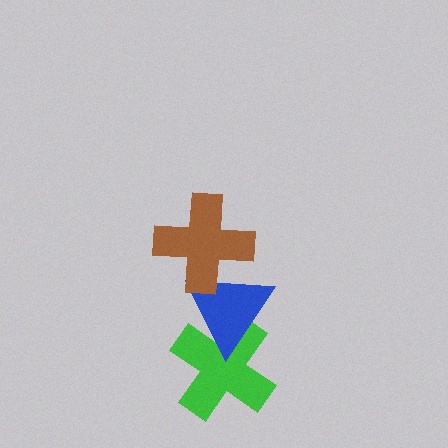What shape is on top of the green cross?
The blue triangle is on top of the green cross.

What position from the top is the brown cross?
The brown cross is 1st from the top.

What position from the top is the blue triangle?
The blue triangle is 2nd from the top.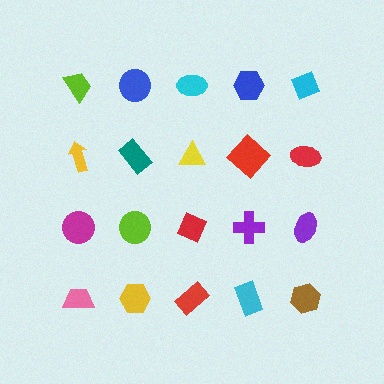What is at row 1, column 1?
A lime trapezoid.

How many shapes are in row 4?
5 shapes.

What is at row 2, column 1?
A yellow arrow.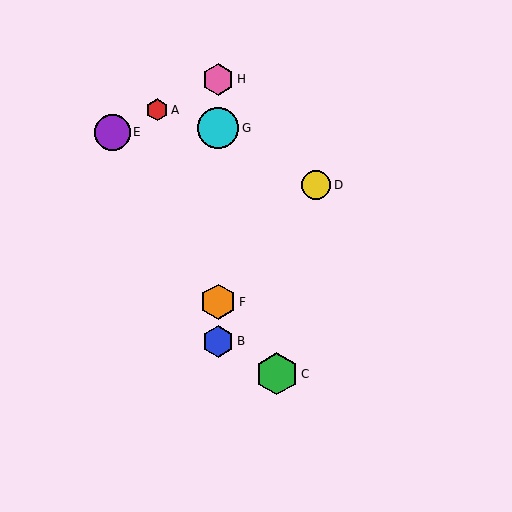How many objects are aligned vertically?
4 objects (B, F, G, H) are aligned vertically.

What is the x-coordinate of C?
Object C is at x≈277.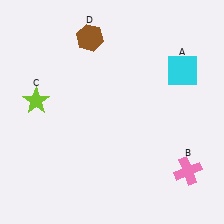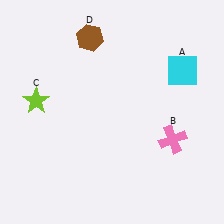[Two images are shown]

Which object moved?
The pink cross (B) moved up.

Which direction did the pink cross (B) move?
The pink cross (B) moved up.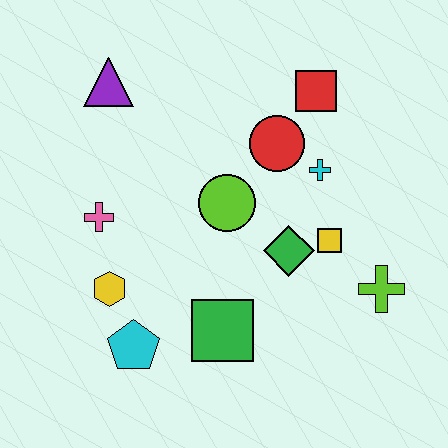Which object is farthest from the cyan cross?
The cyan pentagon is farthest from the cyan cross.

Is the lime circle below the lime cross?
No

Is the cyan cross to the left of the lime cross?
Yes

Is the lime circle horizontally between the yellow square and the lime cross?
No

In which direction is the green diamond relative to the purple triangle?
The green diamond is to the right of the purple triangle.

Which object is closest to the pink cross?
The yellow hexagon is closest to the pink cross.